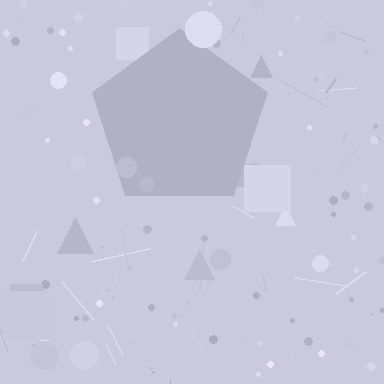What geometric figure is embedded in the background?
A pentagon is embedded in the background.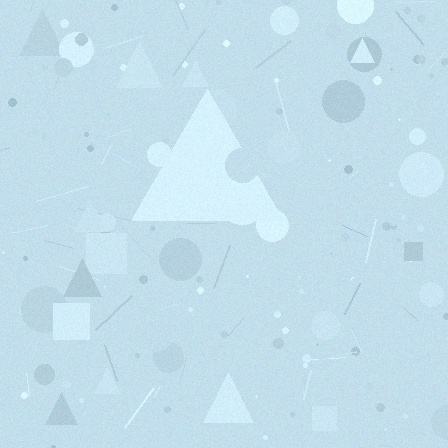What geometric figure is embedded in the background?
A triangle is embedded in the background.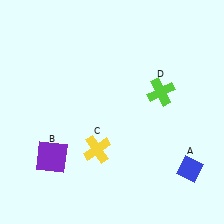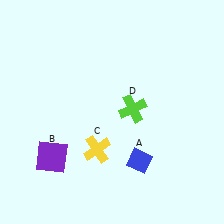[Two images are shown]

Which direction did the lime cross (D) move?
The lime cross (D) moved left.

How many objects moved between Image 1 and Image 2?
2 objects moved between the two images.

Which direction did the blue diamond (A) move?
The blue diamond (A) moved left.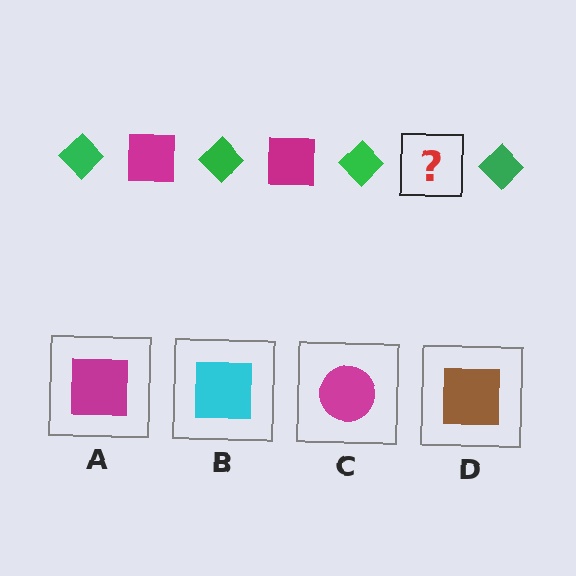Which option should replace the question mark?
Option A.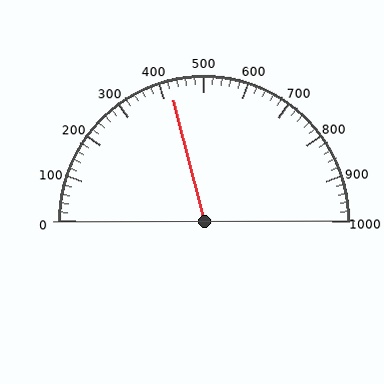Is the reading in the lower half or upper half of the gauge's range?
The reading is in the lower half of the range (0 to 1000).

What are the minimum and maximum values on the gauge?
The gauge ranges from 0 to 1000.